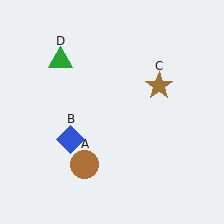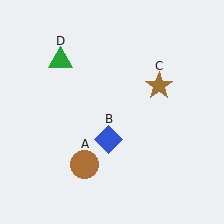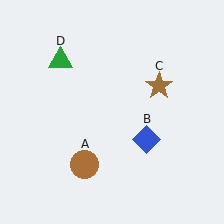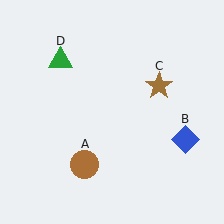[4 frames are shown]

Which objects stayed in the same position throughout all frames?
Brown circle (object A) and brown star (object C) and green triangle (object D) remained stationary.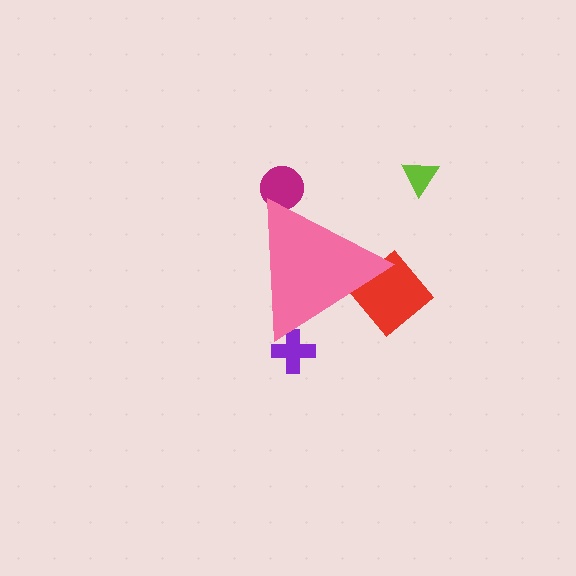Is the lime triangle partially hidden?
No, the lime triangle is fully visible.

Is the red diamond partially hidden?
Yes, the red diamond is partially hidden behind the pink triangle.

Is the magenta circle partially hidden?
Yes, the magenta circle is partially hidden behind the pink triangle.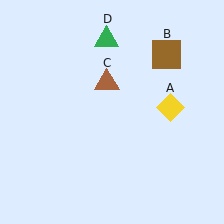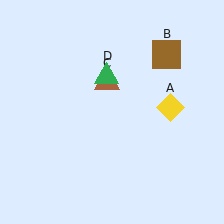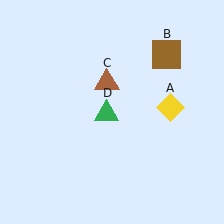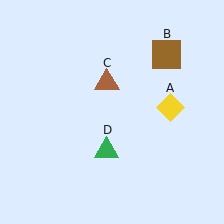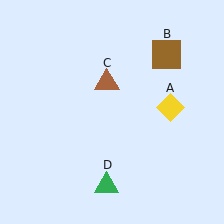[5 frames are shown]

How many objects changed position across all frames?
1 object changed position: green triangle (object D).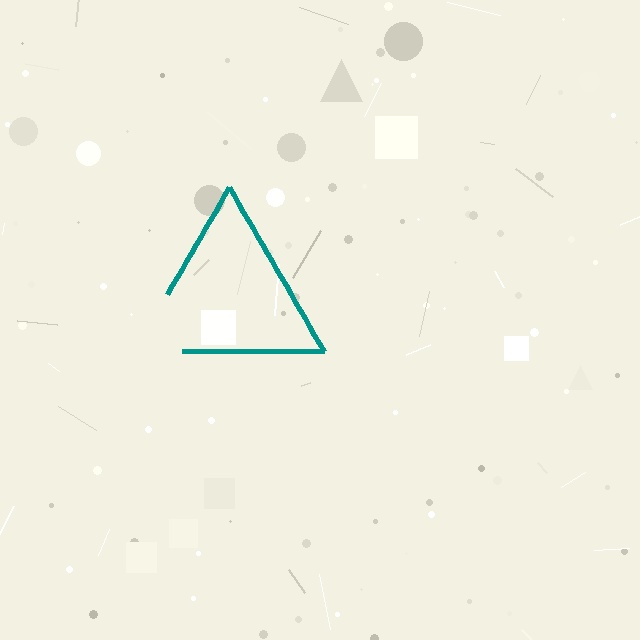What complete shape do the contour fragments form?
The contour fragments form a triangle.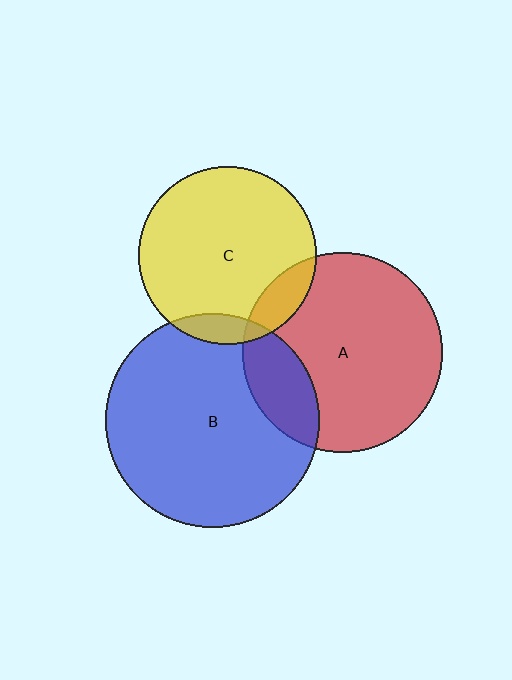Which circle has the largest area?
Circle B (blue).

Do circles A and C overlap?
Yes.